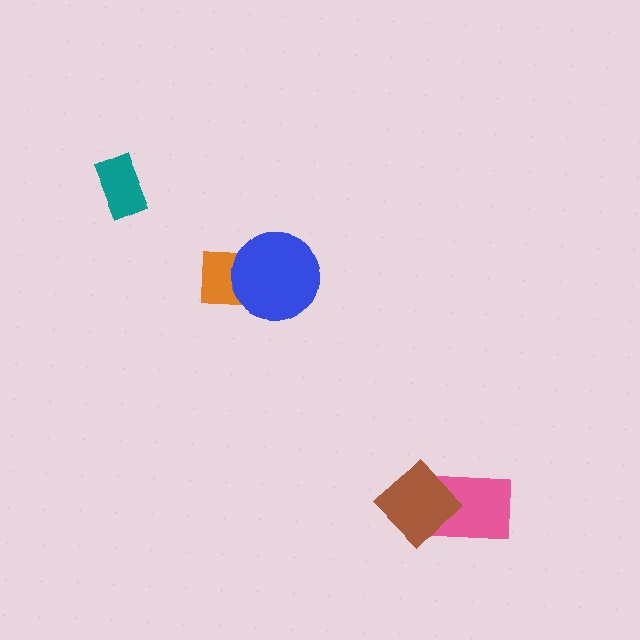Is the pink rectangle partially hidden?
Yes, it is partially covered by another shape.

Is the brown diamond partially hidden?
No, no other shape covers it.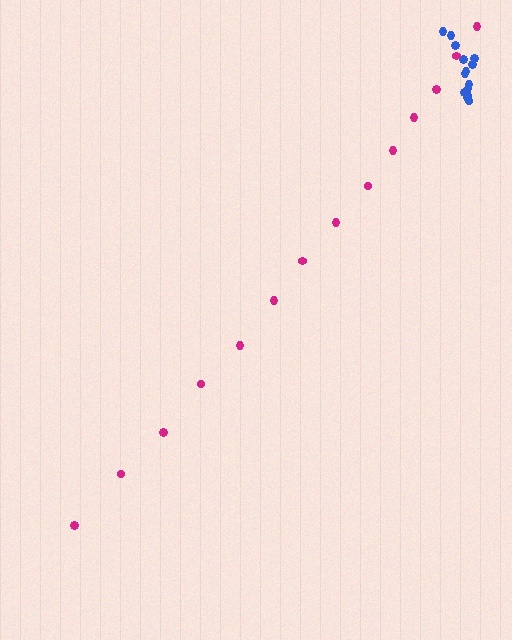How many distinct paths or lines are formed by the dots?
There are 2 distinct paths.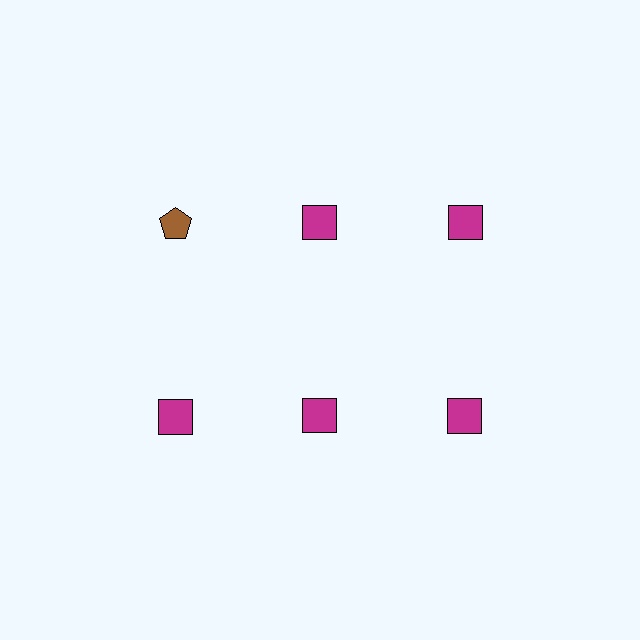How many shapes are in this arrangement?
There are 6 shapes arranged in a grid pattern.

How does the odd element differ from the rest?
It differs in both color (brown instead of magenta) and shape (pentagon instead of square).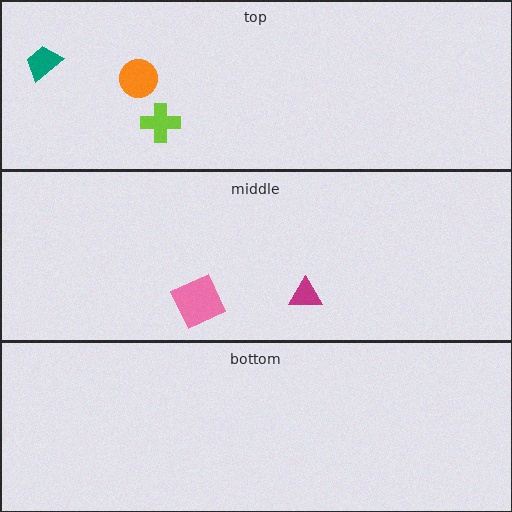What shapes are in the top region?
The orange circle, the lime cross, the teal trapezoid.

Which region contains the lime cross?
The top region.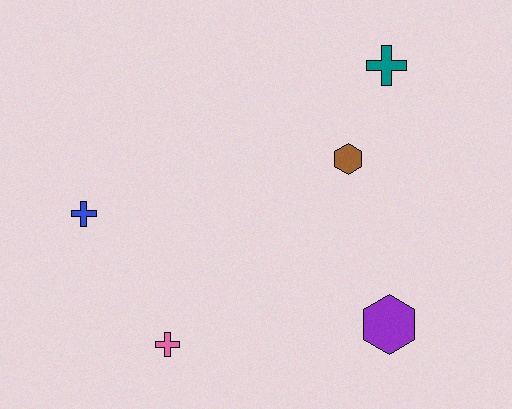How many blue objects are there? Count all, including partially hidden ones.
There is 1 blue object.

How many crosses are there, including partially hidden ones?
There are 3 crosses.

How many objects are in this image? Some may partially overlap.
There are 5 objects.